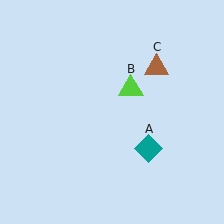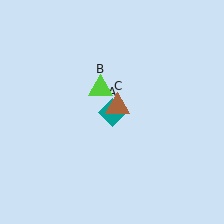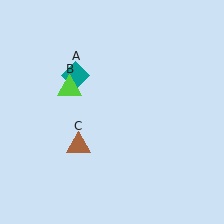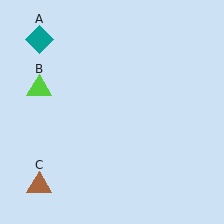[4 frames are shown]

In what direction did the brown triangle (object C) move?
The brown triangle (object C) moved down and to the left.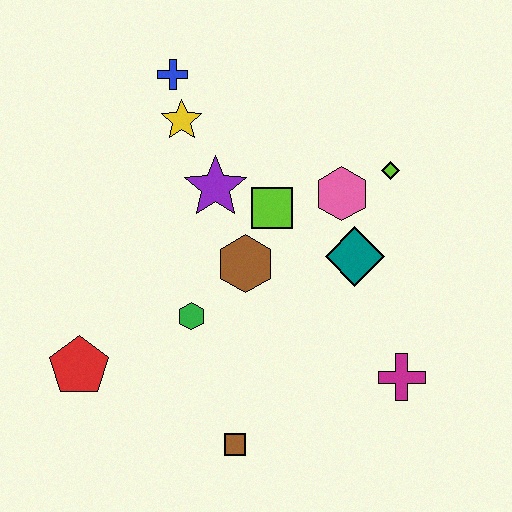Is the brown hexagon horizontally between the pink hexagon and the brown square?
Yes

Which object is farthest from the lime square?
The red pentagon is farthest from the lime square.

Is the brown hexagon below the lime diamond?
Yes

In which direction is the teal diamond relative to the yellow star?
The teal diamond is to the right of the yellow star.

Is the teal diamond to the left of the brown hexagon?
No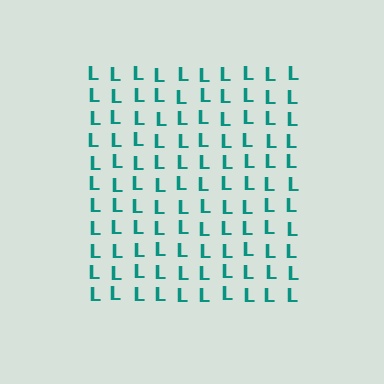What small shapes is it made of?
It is made of small letter L's.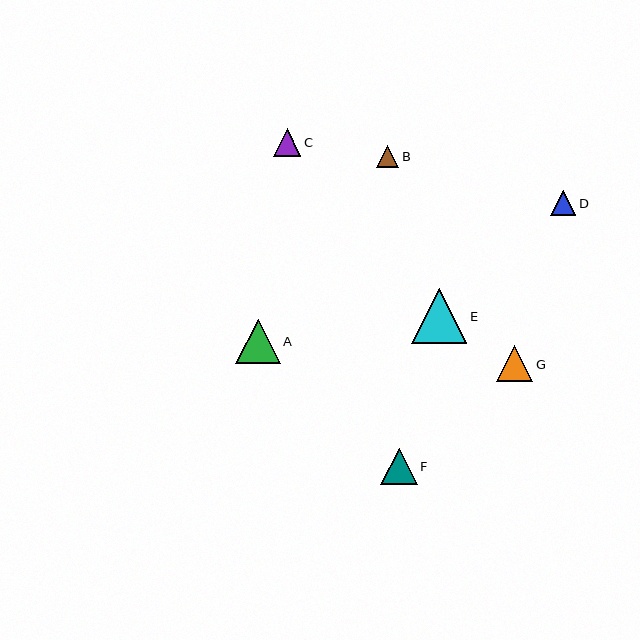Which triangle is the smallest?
Triangle B is the smallest with a size of approximately 22 pixels.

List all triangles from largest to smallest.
From largest to smallest: E, A, G, F, C, D, B.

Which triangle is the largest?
Triangle E is the largest with a size of approximately 55 pixels.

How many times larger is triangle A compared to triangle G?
Triangle A is approximately 1.2 times the size of triangle G.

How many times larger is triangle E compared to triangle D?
Triangle E is approximately 2.2 times the size of triangle D.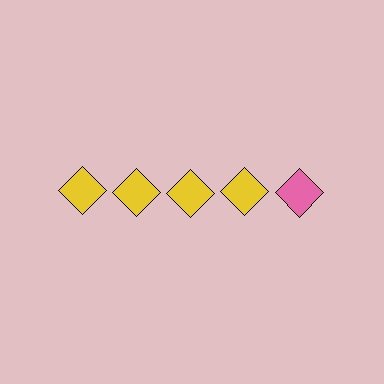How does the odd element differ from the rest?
It has a different color: pink instead of yellow.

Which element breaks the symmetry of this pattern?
The pink diamond in the top row, rightmost column breaks the symmetry. All other shapes are yellow diamonds.